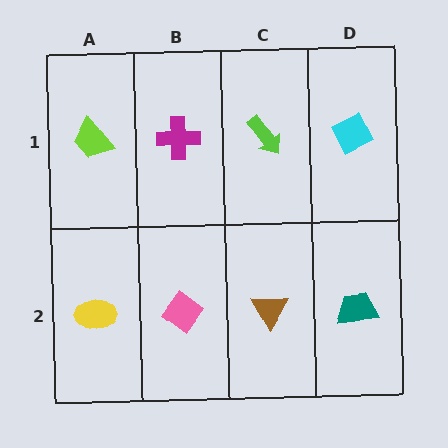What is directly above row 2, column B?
A magenta cross.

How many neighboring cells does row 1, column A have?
2.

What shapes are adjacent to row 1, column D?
A teal trapezoid (row 2, column D), a lime arrow (row 1, column C).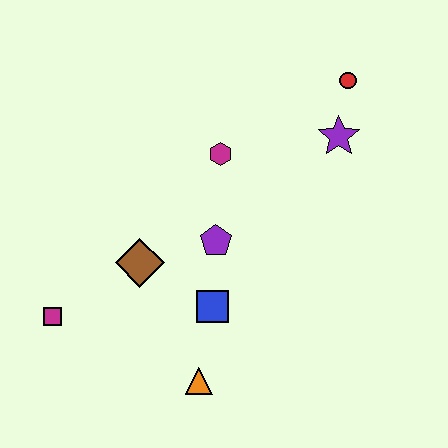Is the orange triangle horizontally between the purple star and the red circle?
No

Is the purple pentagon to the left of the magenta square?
No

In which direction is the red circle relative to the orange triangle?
The red circle is above the orange triangle.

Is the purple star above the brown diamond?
Yes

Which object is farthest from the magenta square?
The red circle is farthest from the magenta square.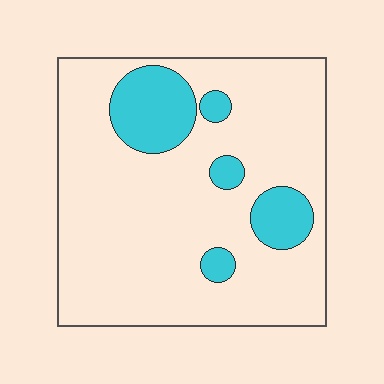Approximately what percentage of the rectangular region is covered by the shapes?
Approximately 15%.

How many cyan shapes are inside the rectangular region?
5.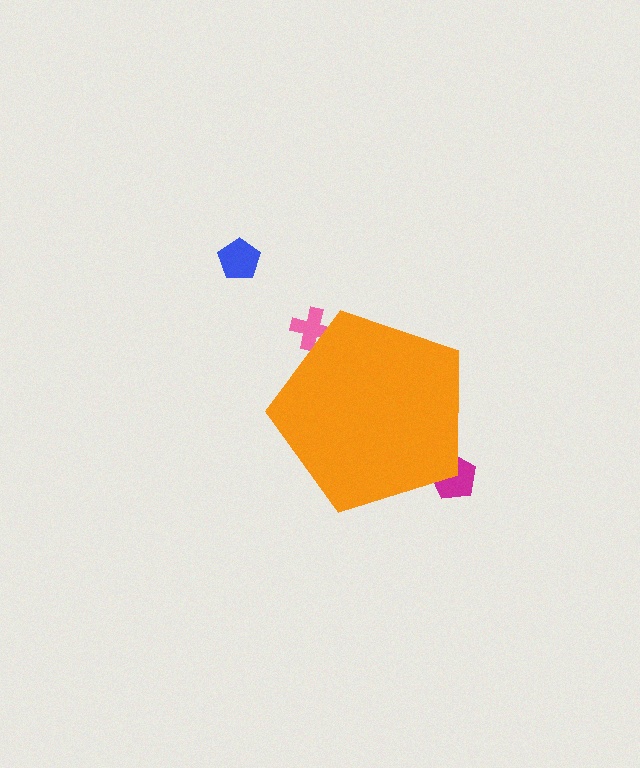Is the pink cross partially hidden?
Yes, the pink cross is partially hidden behind the orange pentagon.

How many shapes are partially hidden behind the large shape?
2 shapes are partially hidden.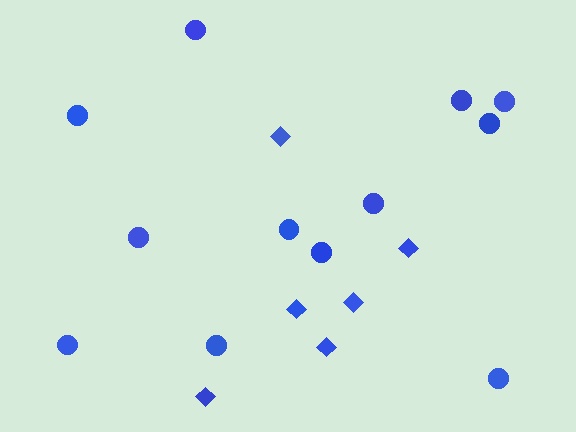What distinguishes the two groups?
There are 2 groups: one group of diamonds (6) and one group of circles (12).